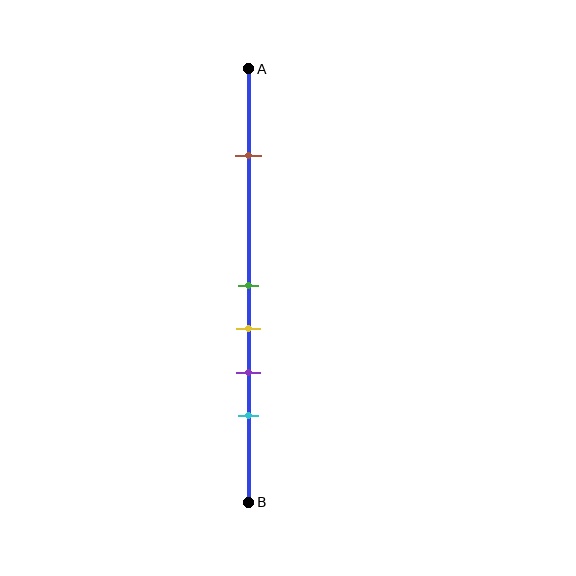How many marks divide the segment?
There are 5 marks dividing the segment.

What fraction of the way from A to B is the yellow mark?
The yellow mark is approximately 60% (0.6) of the way from A to B.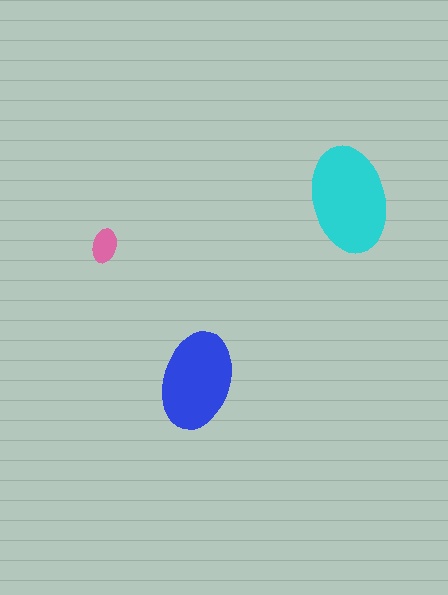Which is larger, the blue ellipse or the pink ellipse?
The blue one.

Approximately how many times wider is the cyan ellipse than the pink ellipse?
About 3 times wider.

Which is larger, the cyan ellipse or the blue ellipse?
The cyan one.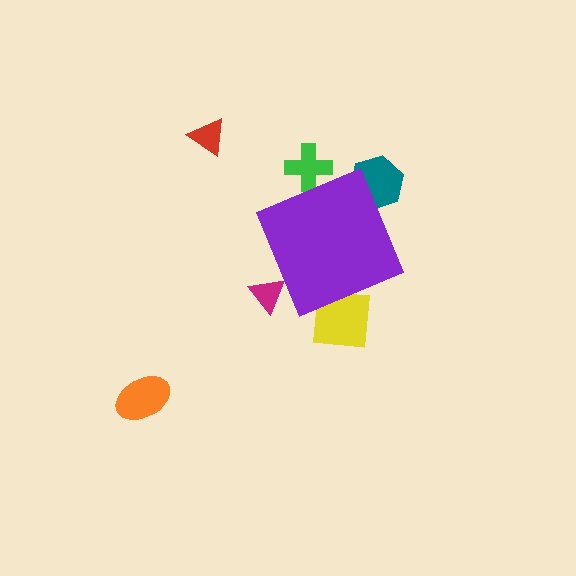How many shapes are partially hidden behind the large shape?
4 shapes are partially hidden.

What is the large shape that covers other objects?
A purple diamond.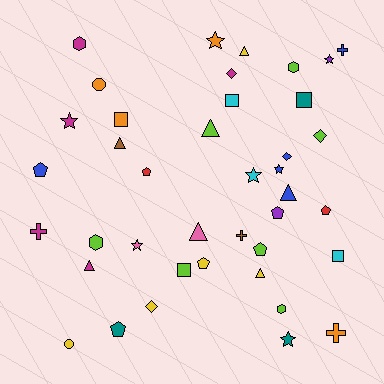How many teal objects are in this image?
There are 3 teal objects.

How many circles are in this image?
There are 2 circles.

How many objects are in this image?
There are 40 objects.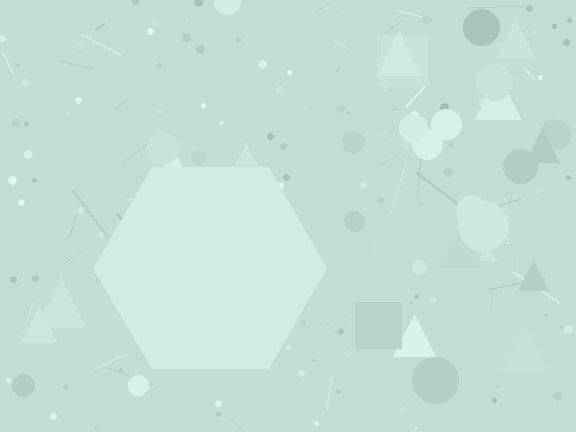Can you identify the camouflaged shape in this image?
The camouflaged shape is a hexagon.